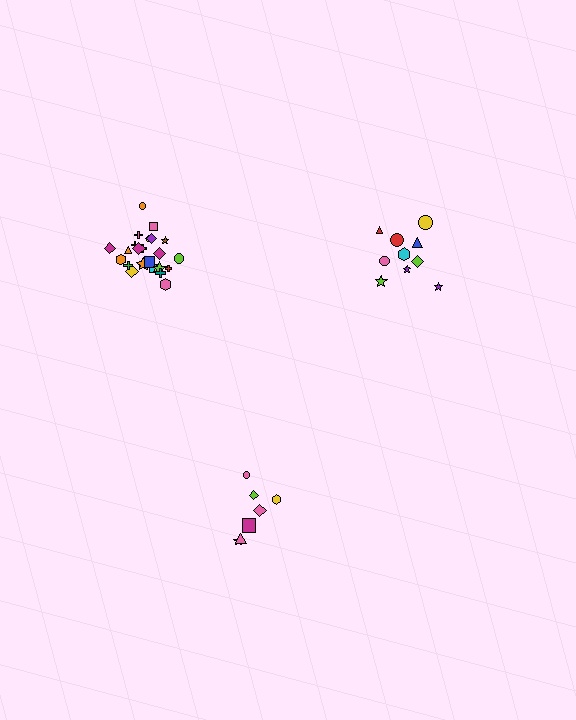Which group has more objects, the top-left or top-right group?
The top-left group.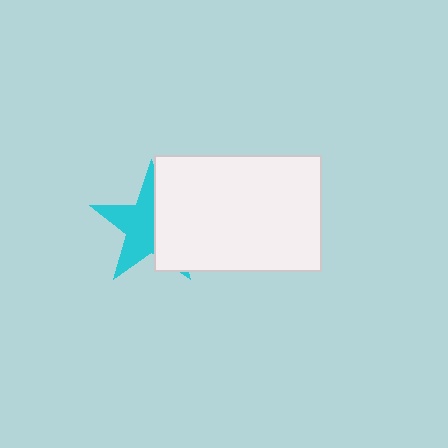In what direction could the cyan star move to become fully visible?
The cyan star could move left. That would shift it out from behind the white rectangle entirely.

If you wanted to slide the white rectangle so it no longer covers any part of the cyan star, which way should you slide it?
Slide it right — that is the most direct way to separate the two shapes.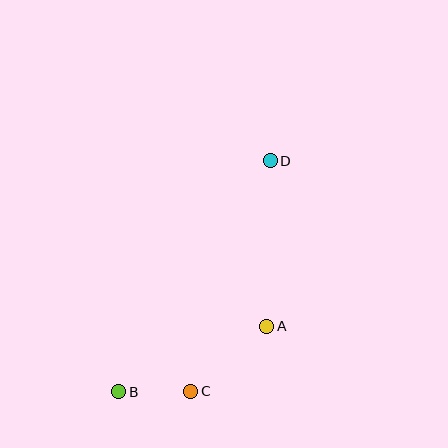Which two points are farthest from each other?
Points B and D are farthest from each other.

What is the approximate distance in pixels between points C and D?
The distance between C and D is approximately 244 pixels.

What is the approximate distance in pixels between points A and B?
The distance between A and B is approximately 162 pixels.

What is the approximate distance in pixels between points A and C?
The distance between A and C is approximately 100 pixels.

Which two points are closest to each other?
Points B and C are closest to each other.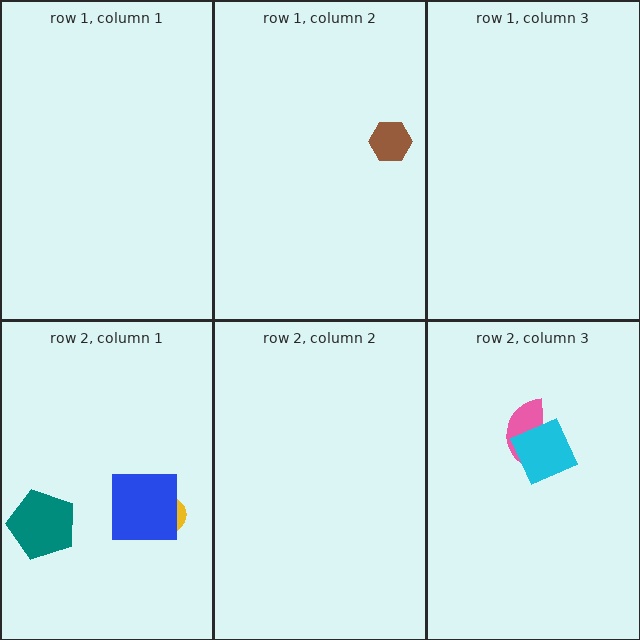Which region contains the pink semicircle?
The row 2, column 3 region.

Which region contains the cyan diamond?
The row 2, column 3 region.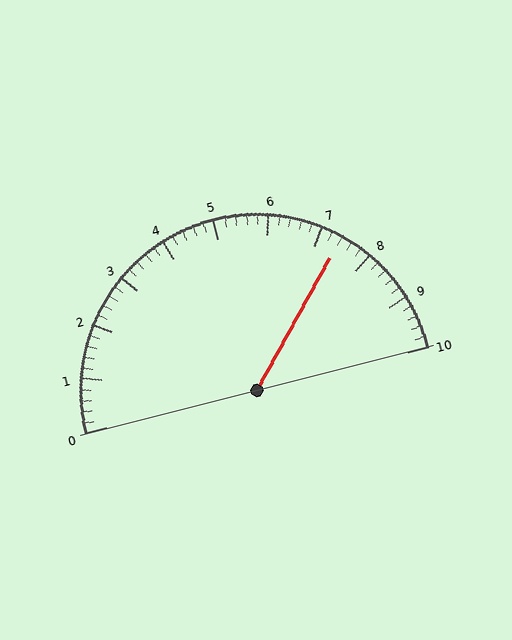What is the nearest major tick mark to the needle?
The nearest major tick mark is 7.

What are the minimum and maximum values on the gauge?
The gauge ranges from 0 to 10.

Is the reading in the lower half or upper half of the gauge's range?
The reading is in the upper half of the range (0 to 10).